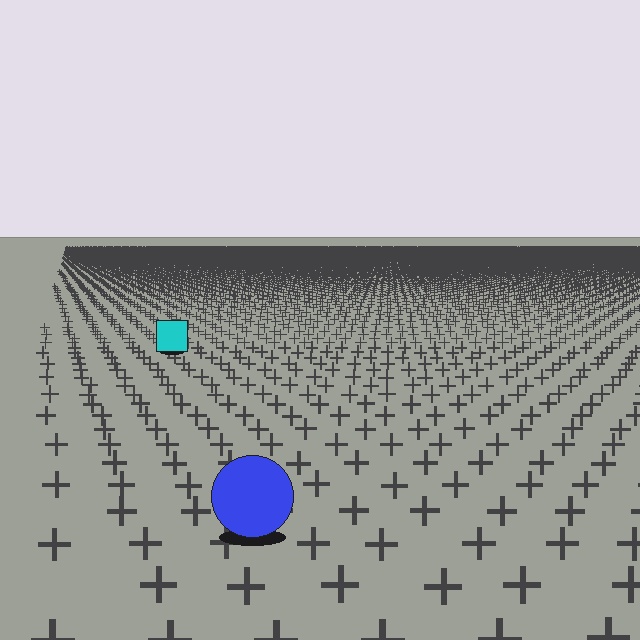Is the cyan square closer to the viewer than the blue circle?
No. The blue circle is closer — you can tell from the texture gradient: the ground texture is coarser near it.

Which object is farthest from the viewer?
The cyan square is farthest from the viewer. It appears smaller and the ground texture around it is denser.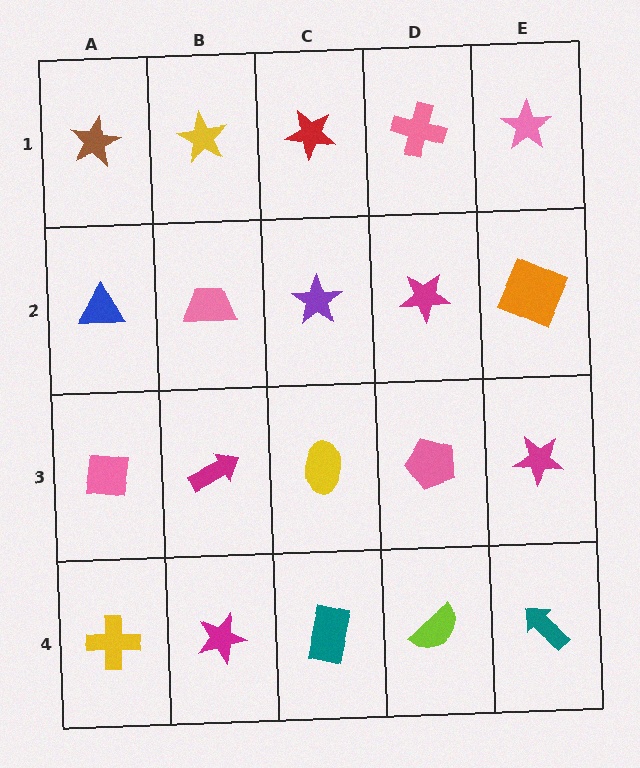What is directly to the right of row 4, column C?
A lime semicircle.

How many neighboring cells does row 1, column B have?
3.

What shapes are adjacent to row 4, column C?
A yellow ellipse (row 3, column C), a magenta star (row 4, column B), a lime semicircle (row 4, column D).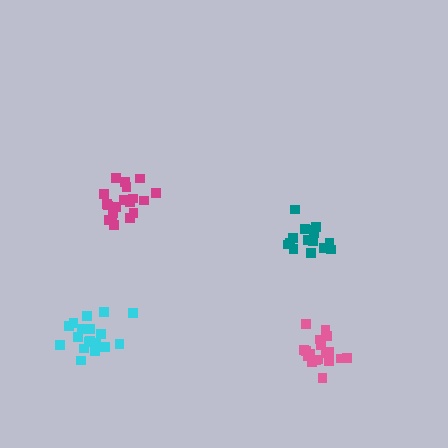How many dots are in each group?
Group 1: 18 dots, Group 2: 15 dots, Group 3: 20 dots, Group 4: 19 dots (72 total).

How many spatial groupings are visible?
There are 4 spatial groupings.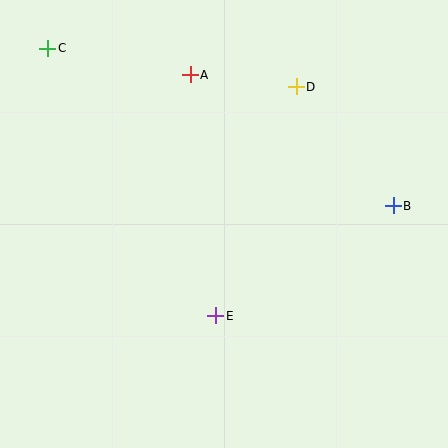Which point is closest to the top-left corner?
Point C is closest to the top-left corner.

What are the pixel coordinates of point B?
Point B is at (393, 206).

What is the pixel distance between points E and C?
The distance between E and C is 316 pixels.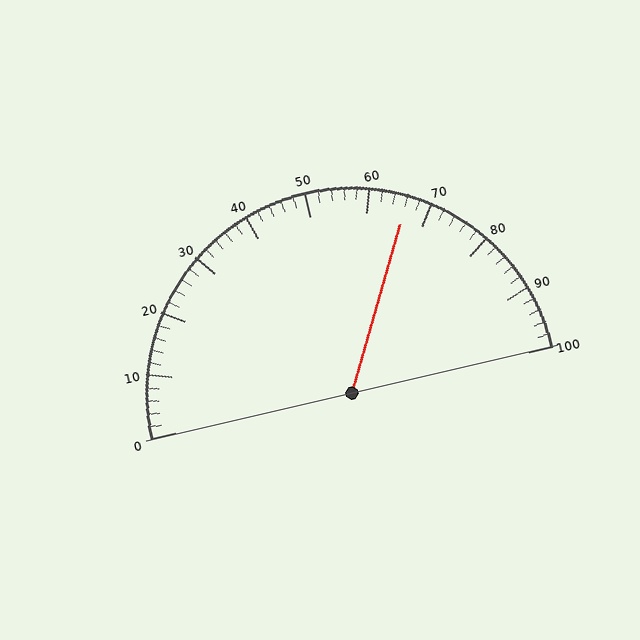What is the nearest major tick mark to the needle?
The nearest major tick mark is 70.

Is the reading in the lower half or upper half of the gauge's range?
The reading is in the upper half of the range (0 to 100).